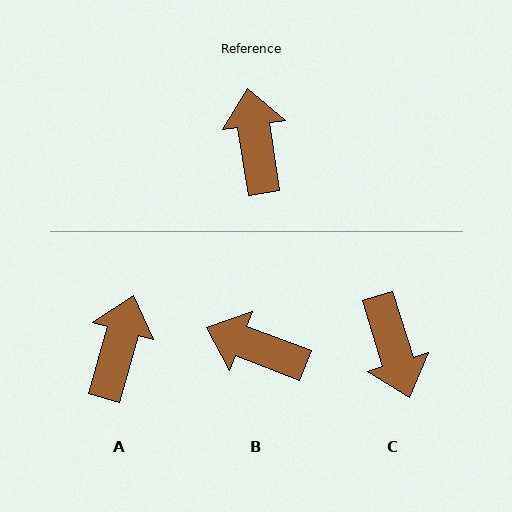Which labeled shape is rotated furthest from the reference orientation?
C, about 171 degrees away.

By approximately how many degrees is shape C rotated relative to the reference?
Approximately 171 degrees clockwise.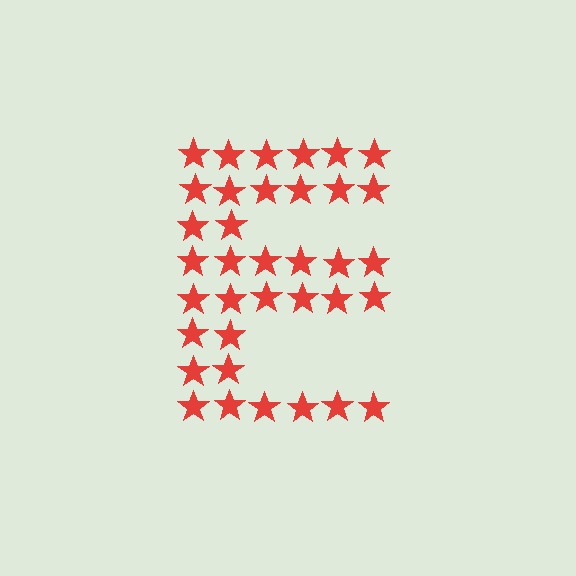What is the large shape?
The large shape is the letter E.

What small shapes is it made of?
It is made of small stars.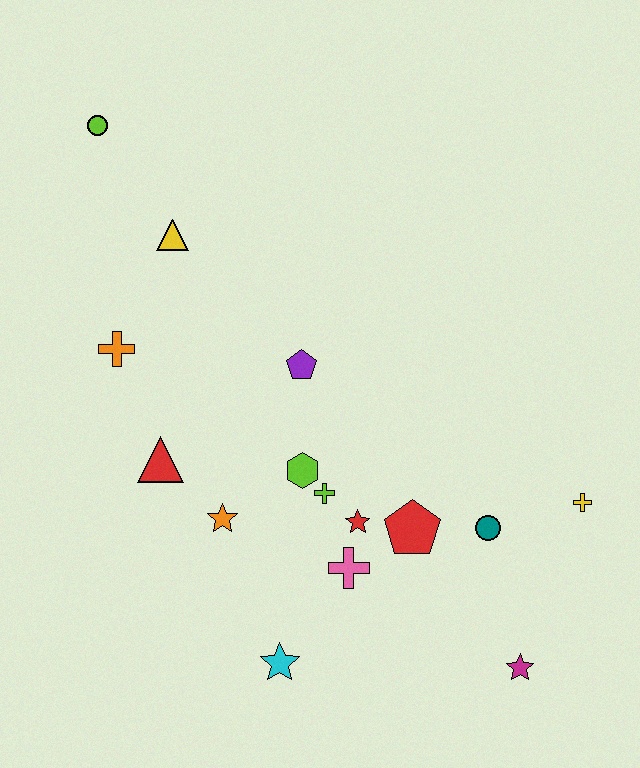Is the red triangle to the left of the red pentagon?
Yes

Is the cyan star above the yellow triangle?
No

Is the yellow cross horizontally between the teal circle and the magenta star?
No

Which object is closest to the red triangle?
The orange star is closest to the red triangle.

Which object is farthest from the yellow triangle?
The magenta star is farthest from the yellow triangle.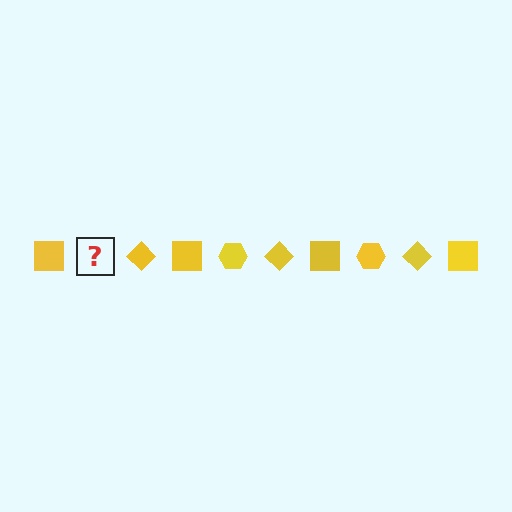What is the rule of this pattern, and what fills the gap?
The rule is that the pattern cycles through square, hexagon, diamond shapes in yellow. The gap should be filled with a yellow hexagon.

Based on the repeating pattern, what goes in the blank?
The blank should be a yellow hexagon.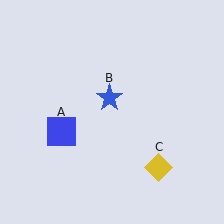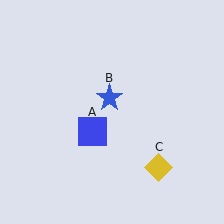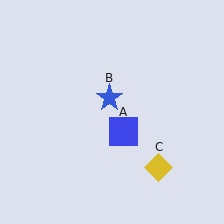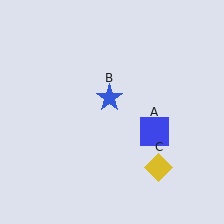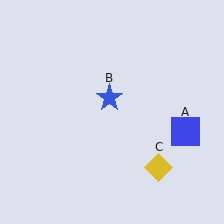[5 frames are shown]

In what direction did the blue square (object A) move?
The blue square (object A) moved right.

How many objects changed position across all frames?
1 object changed position: blue square (object A).